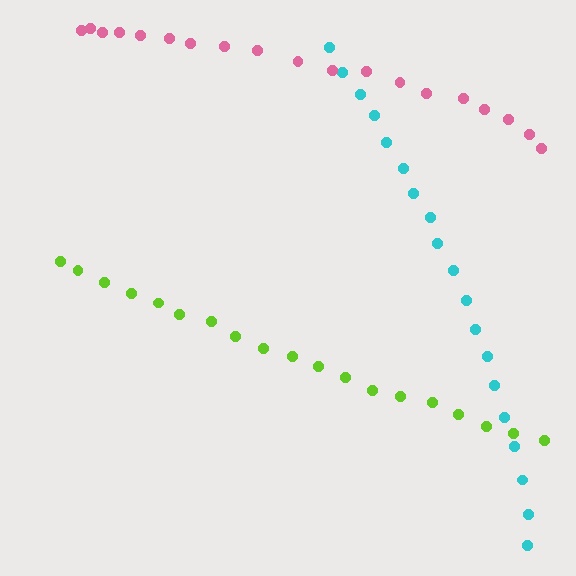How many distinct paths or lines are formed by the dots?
There are 3 distinct paths.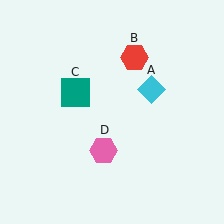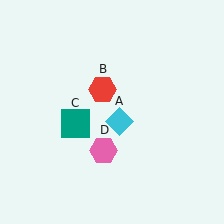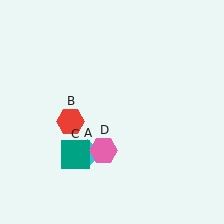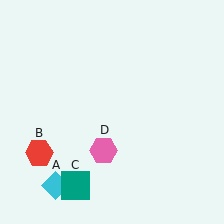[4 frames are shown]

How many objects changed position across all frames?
3 objects changed position: cyan diamond (object A), red hexagon (object B), teal square (object C).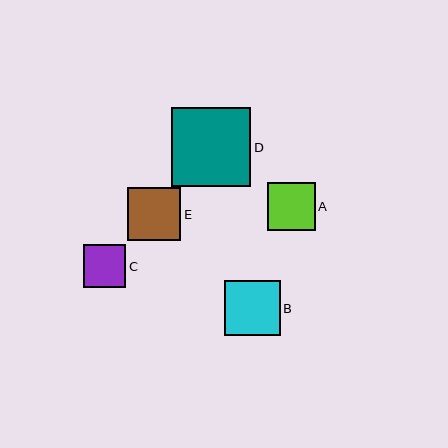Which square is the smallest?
Square C is the smallest with a size of approximately 43 pixels.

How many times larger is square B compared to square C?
Square B is approximately 1.3 times the size of square C.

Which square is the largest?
Square D is the largest with a size of approximately 79 pixels.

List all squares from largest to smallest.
From largest to smallest: D, B, E, A, C.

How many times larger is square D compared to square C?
Square D is approximately 1.8 times the size of square C.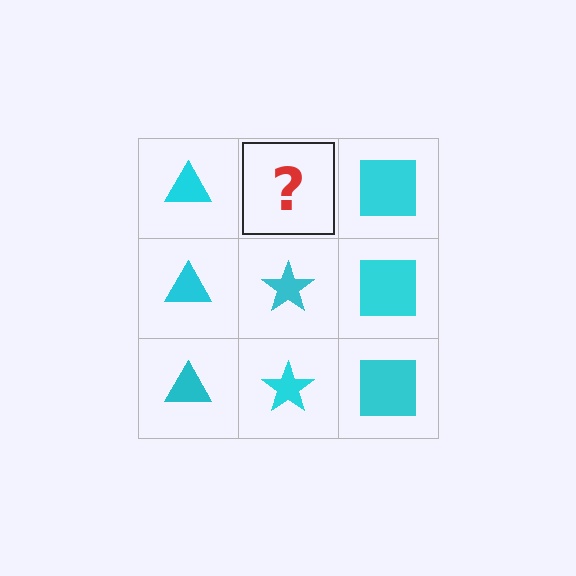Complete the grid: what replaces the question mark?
The question mark should be replaced with a cyan star.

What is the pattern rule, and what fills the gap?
The rule is that each column has a consistent shape. The gap should be filled with a cyan star.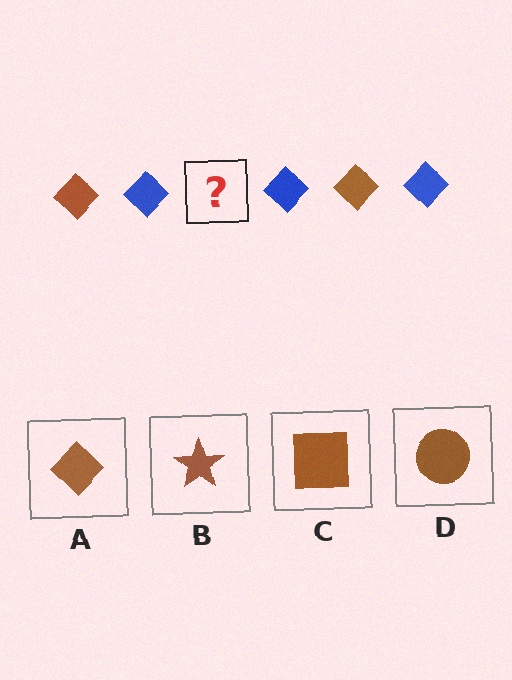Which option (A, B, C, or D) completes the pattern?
A.